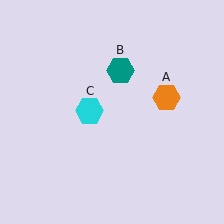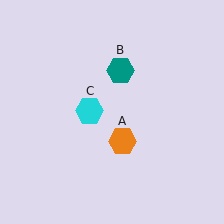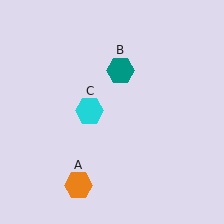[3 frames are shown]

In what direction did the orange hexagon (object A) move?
The orange hexagon (object A) moved down and to the left.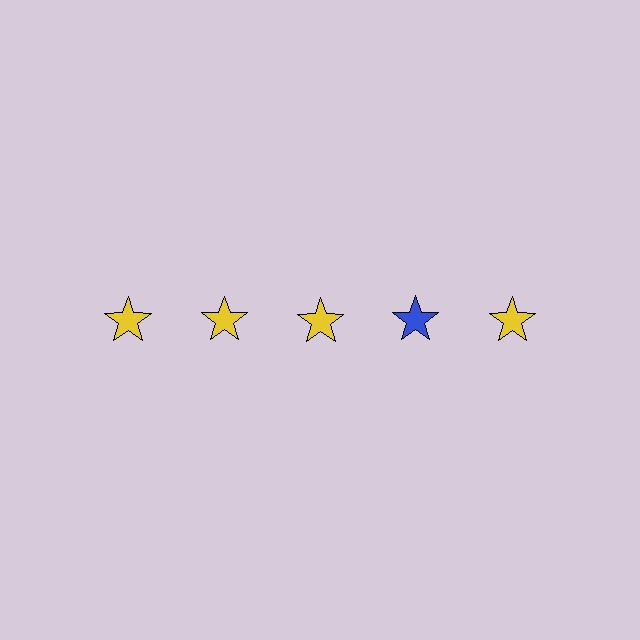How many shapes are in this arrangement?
There are 5 shapes arranged in a grid pattern.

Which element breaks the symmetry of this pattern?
The blue star in the top row, second from right column breaks the symmetry. All other shapes are yellow stars.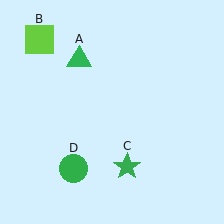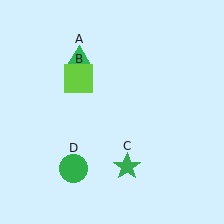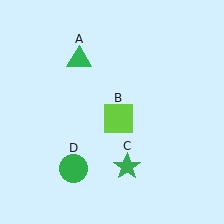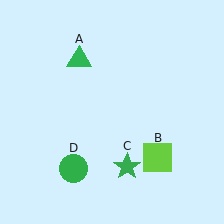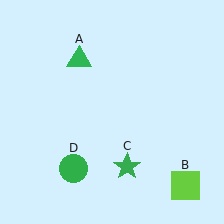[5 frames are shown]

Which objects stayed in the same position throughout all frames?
Green triangle (object A) and green star (object C) and green circle (object D) remained stationary.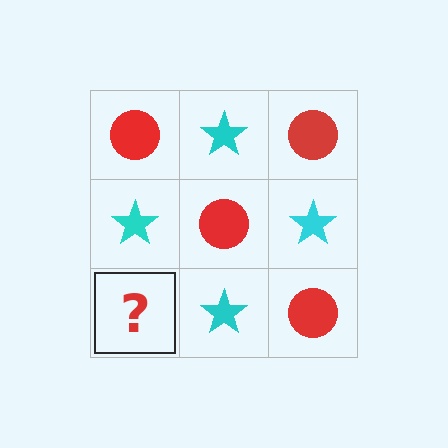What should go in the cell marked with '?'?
The missing cell should contain a red circle.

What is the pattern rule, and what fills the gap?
The rule is that it alternates red circle and cyan star in a checkerboard pattern. The gap should be filled with a red circle.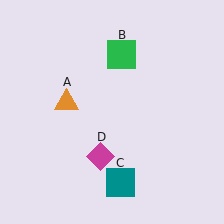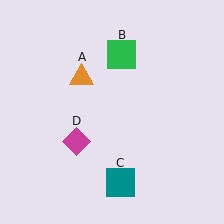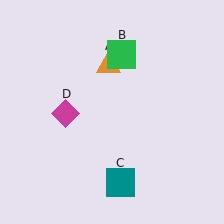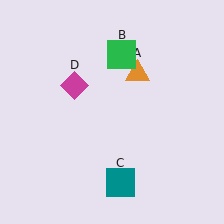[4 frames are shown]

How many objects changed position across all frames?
2 objects changed position: orange triangle (object A), magenta diamond (object D).